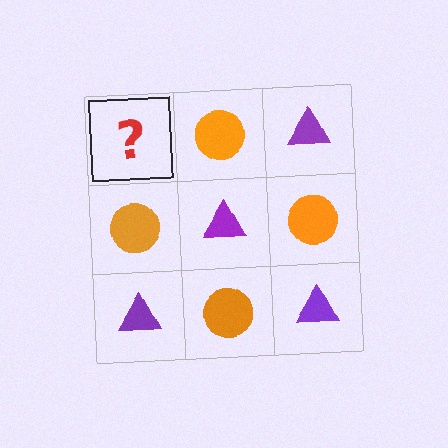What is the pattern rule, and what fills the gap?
The rule is that it alternates purple triangle and orange circle in a checkerboard pattern. The gap should be filled with a purple triangle.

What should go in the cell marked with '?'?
The missing cell should contain a purple triangle.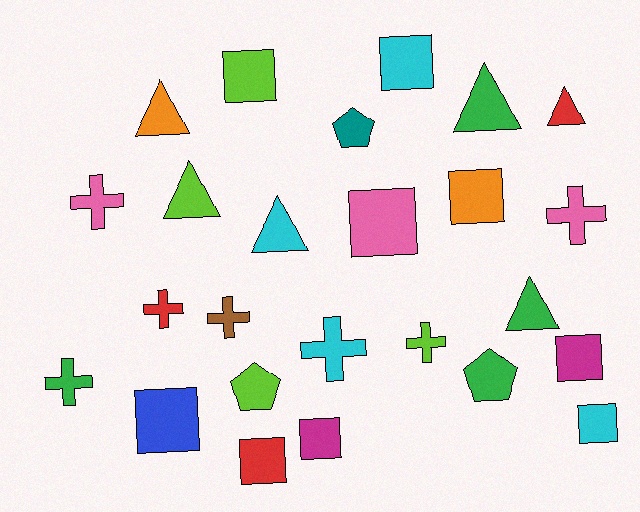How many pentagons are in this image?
There are 3 pentagons.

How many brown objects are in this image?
There is 1 brown object.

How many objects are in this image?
There are 25 objects.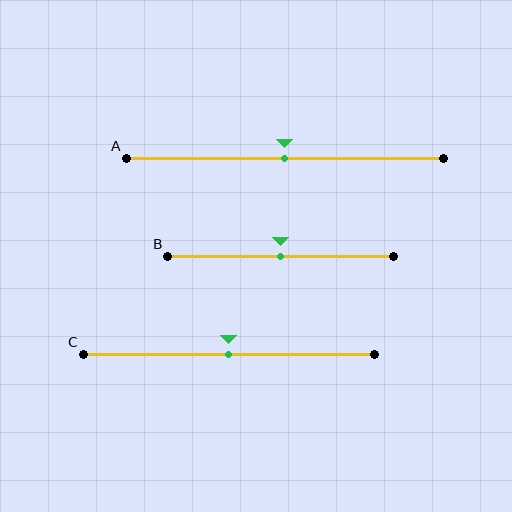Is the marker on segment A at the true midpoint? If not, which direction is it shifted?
Yes, the marker on segment A is at the true midpoint.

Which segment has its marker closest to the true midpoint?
Segment A has its marker closest to the true midpoint.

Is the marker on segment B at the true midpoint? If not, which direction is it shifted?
Yes, the marker on segment B is at the true midpoint.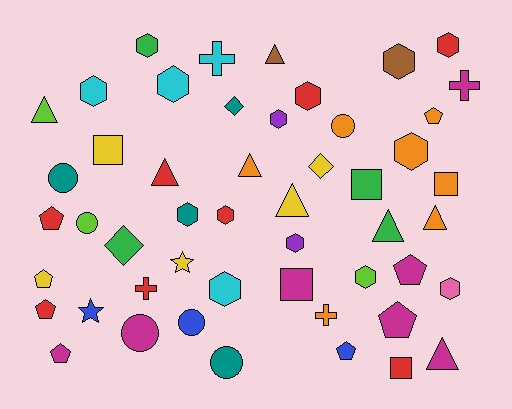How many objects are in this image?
There are 50 objects.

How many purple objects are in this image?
There are 2 purple objects.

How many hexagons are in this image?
There are 14 hexagons.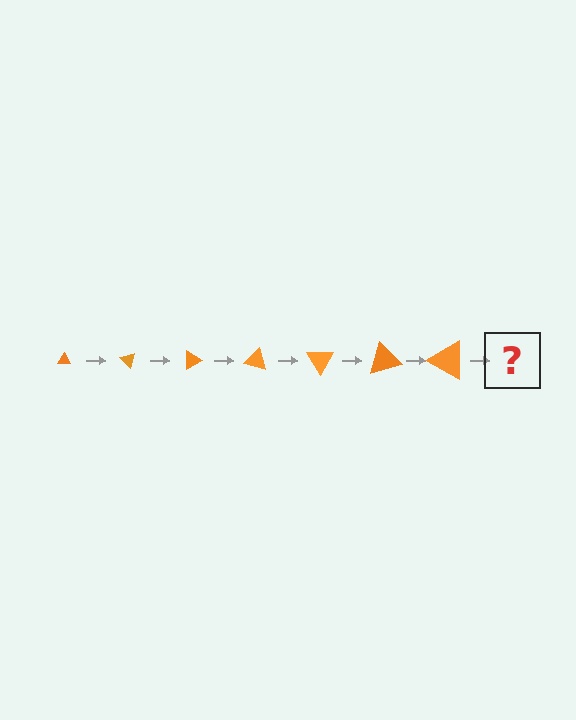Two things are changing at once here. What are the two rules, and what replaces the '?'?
The two rules are that the triangle grows larger each step and it rotates 45 degrees each step. The '?' should be a triangle, larger than the previous one and rotated 315 degrees from the start.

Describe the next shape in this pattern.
It should be a triangle, larger than the previous one and rotated 315 degrees from the start.